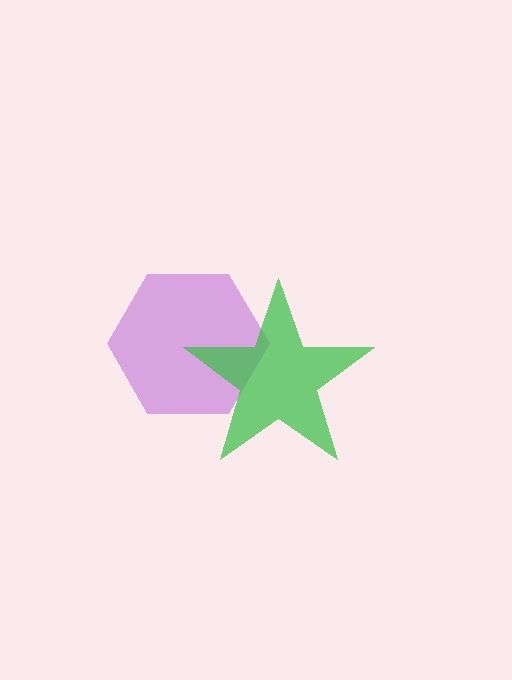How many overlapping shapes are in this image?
There are 2 overlapping shapes in the image.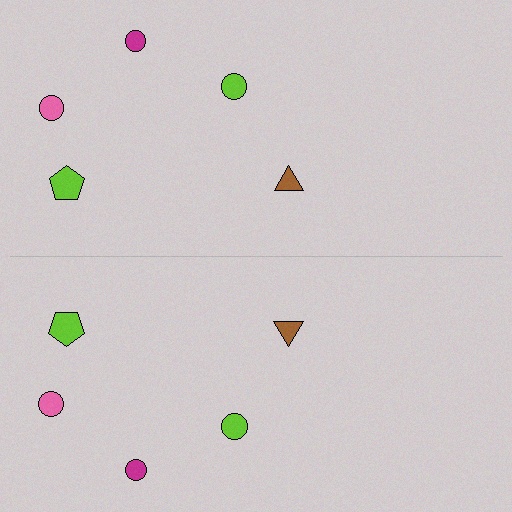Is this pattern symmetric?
Yes, this pattern has bilateral (reflection) symmetry.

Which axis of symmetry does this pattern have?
The pattern has a horizontal axis of symmetry running through the center of the image.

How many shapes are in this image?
There are 10 shapes in this image.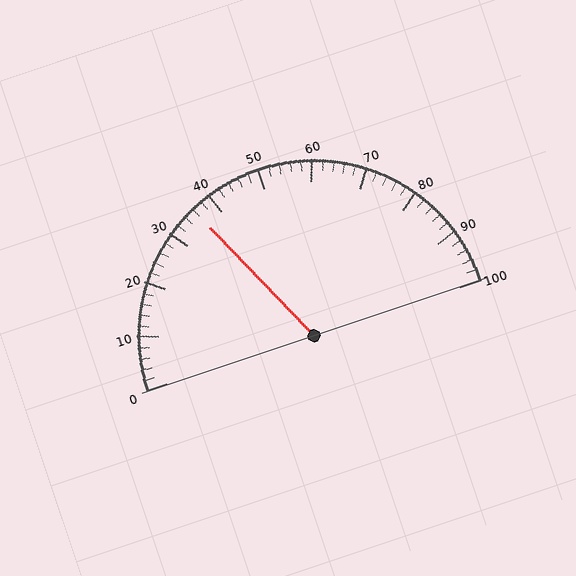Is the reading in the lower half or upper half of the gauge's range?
The reading is in the lower half of the range (0 to 100).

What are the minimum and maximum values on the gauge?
The gauge ranges from 0 to 100.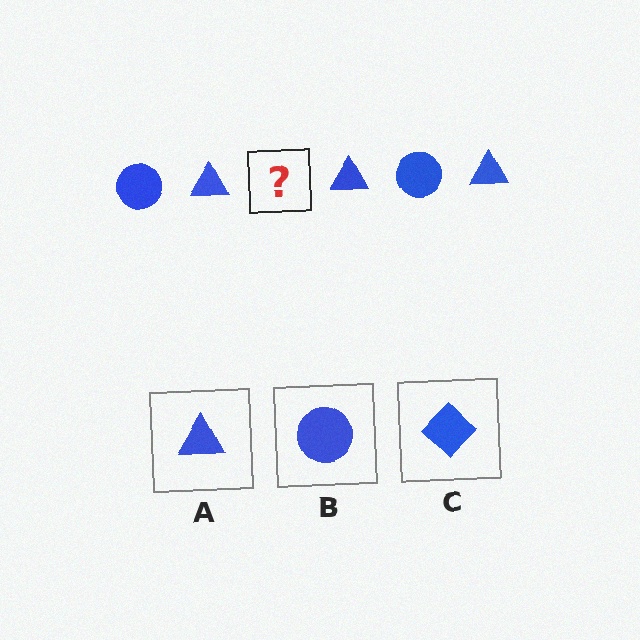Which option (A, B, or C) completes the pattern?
B.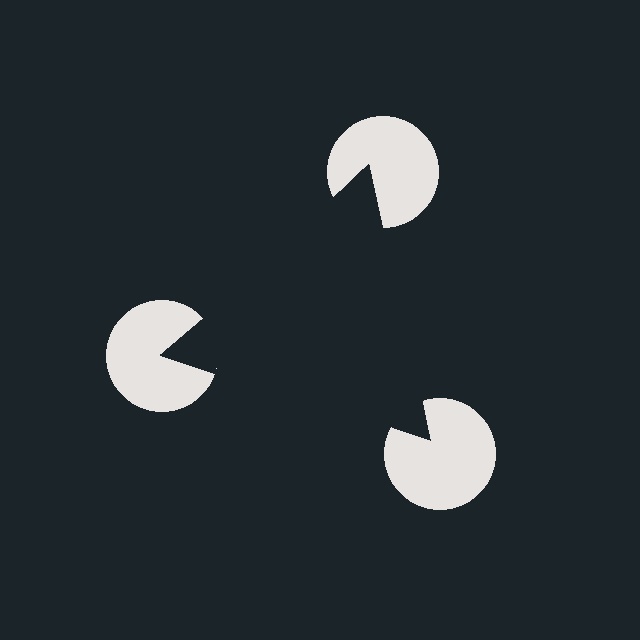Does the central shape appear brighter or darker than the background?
It typically appears slightly darker than the background, even though no actual brightness change is drawn.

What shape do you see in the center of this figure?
An illusory triangle — its edges are inferred from the aligned wedge cuts in the pac-man discs, not physically drawn.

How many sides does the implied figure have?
3 sides.